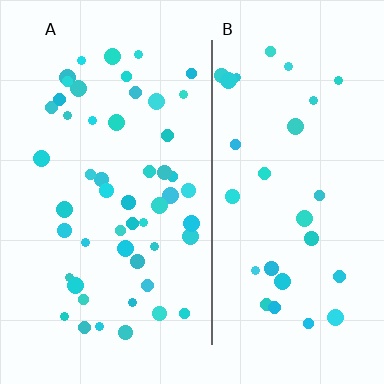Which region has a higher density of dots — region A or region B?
A (the left).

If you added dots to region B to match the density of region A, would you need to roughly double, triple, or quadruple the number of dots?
Approximately double.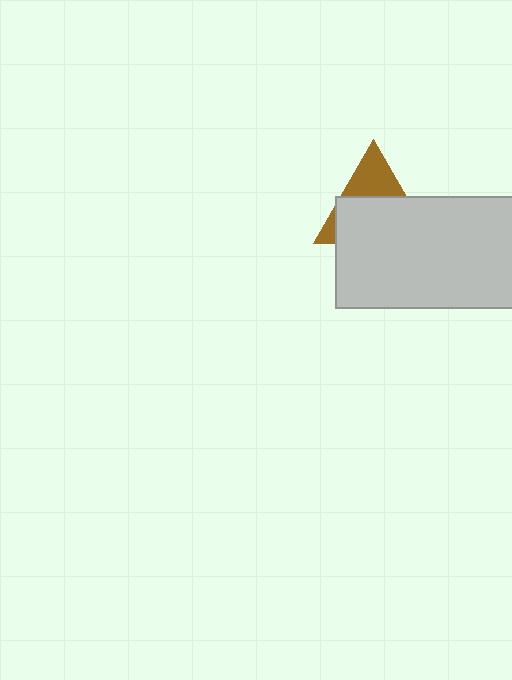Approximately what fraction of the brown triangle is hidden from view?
Roughly 64% of the brown triangle is hidden behind the light gray rectangle.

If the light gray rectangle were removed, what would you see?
You would see the complete brown triangle.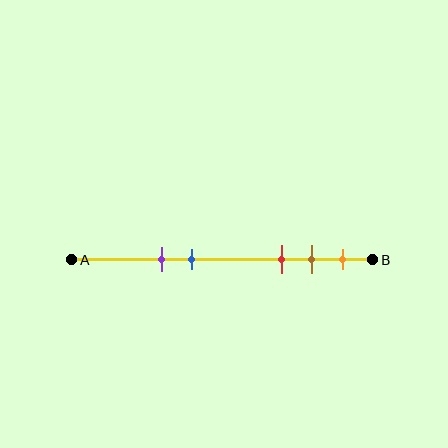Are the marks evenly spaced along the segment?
No, the marks are not evenly spaced.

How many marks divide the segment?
There are 5 marks dividing the segment.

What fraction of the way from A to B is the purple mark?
The purple mark is approximately 30% (0.3) of the way from A to B.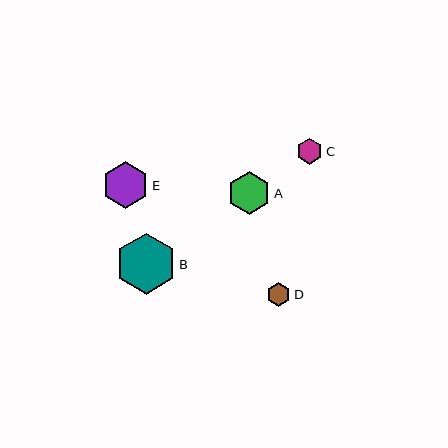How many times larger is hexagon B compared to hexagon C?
Hexagon B is approximately 2.3 times the size of hexagon C.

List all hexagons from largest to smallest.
From largest to smallest: B, E, A, C, D.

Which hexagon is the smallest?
Hexagon D is the smallest with a size of approximately 24 pixels.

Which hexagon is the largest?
Hexagon B is the largest with a size of approximately 61 pixels.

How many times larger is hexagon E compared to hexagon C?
Hexagon E is approximately 1.8 times the size of hexagon C.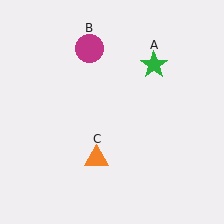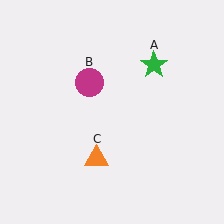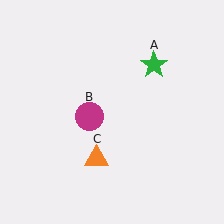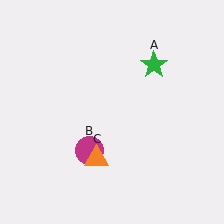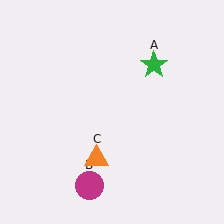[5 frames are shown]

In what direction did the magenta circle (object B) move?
The magenta circle (object B) moved down.